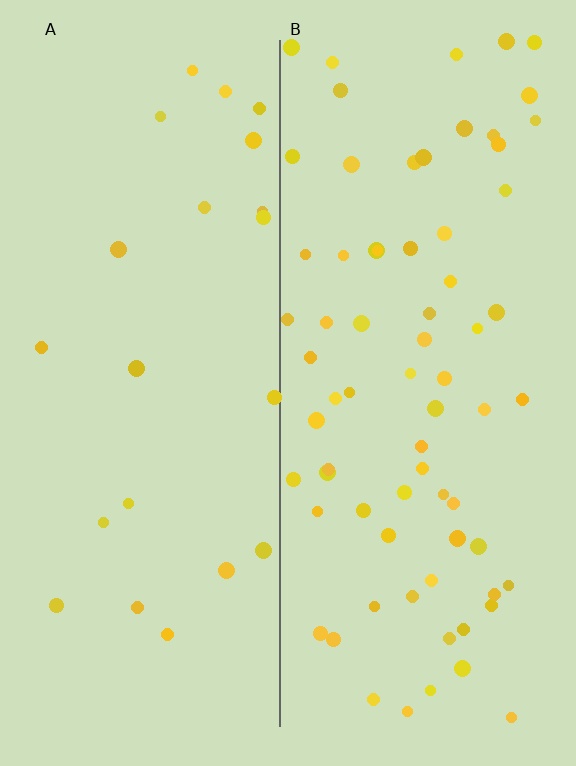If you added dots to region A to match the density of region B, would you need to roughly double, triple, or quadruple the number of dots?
Approximately triple.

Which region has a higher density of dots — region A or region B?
B (the right).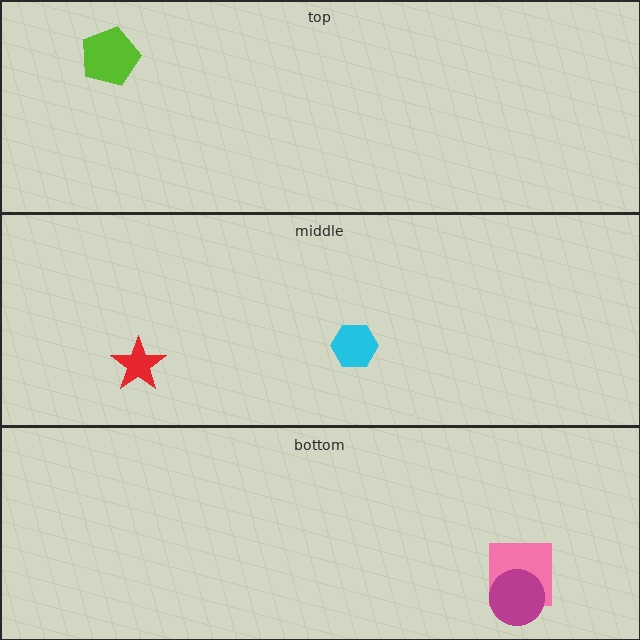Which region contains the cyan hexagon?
The middle region.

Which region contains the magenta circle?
The bottom region.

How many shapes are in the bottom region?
2.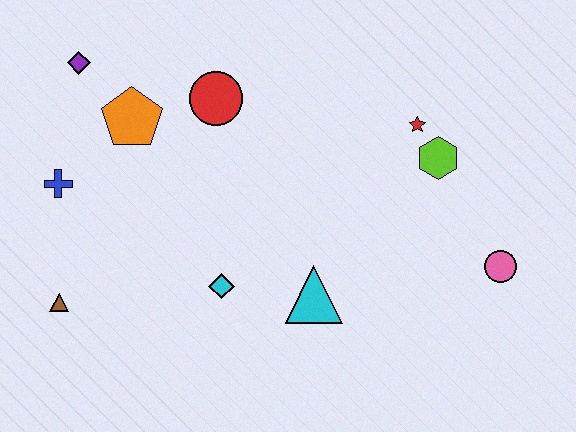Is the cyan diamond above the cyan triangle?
Yes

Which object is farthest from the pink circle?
The purple diamond is farthest from the pink circle.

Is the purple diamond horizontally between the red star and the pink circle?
No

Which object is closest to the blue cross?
The orange pentagon is closest to the blue cross.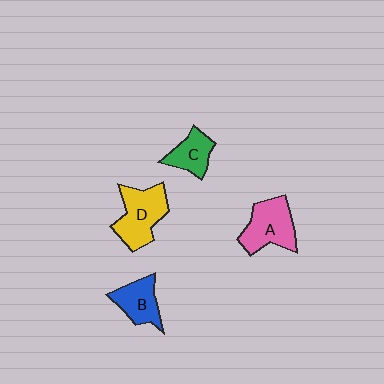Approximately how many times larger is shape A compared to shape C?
Approximately 1.5 times.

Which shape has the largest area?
Shape D (yellow).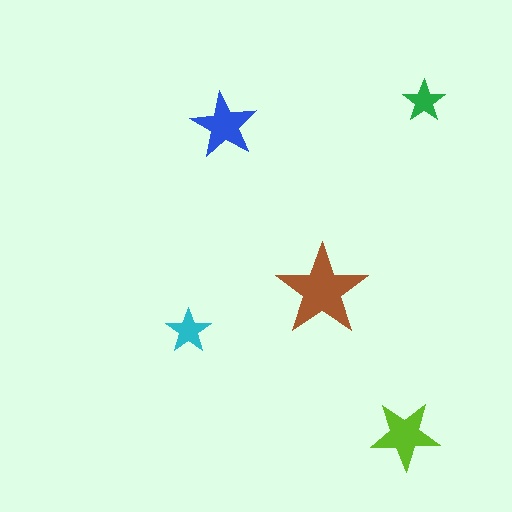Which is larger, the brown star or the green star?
The brown one.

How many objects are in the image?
There are 5 objects in the image.